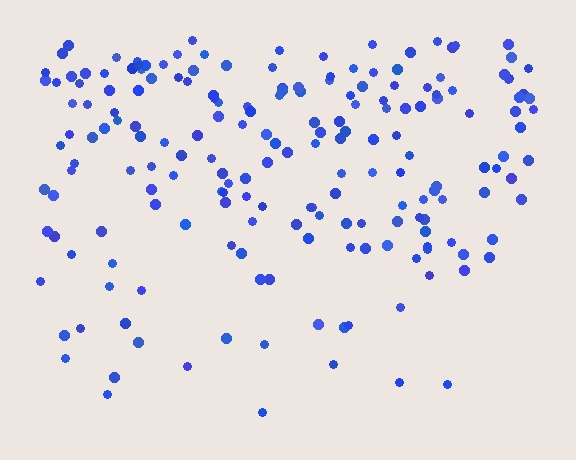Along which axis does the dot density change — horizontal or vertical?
Vertical.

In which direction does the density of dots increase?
From bottom to top, with the top side densest.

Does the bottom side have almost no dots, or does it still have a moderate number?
Still a moderate number, just noticeably fewer than the top.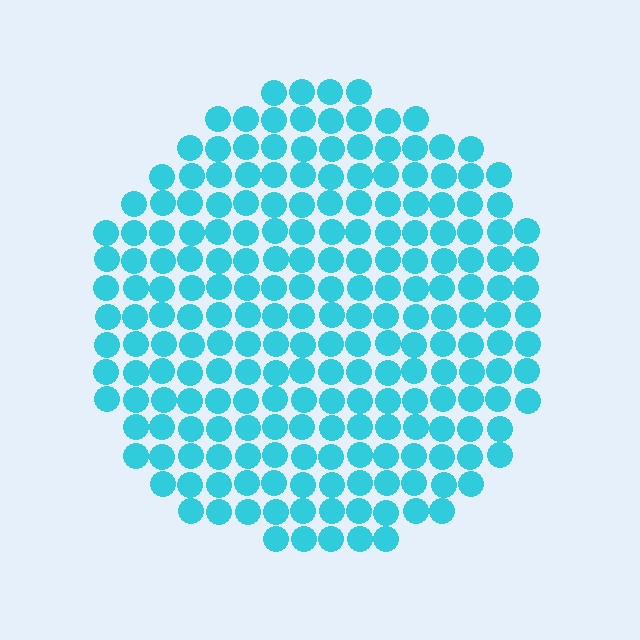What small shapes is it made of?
It is made of small circles.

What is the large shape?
The large shape is a circle.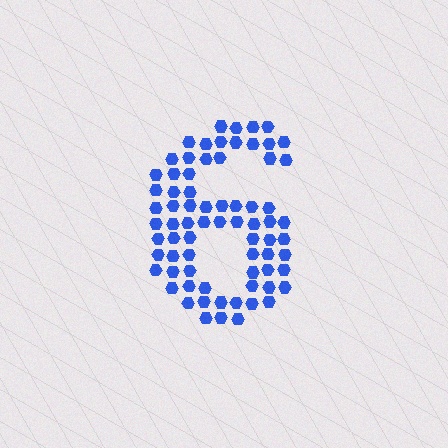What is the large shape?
The large shape is the digit 6.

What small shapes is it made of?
It is made of small hexagons.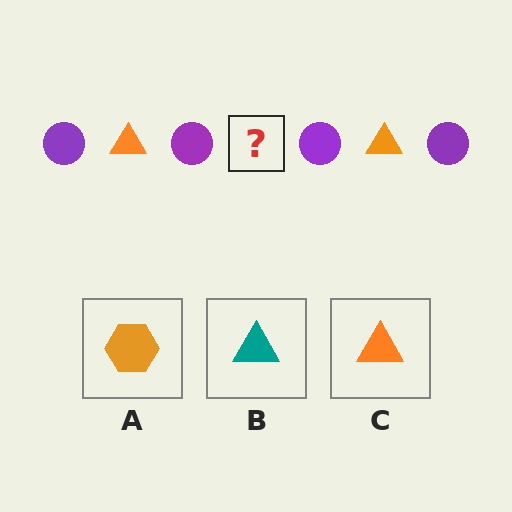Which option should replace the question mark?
Option C.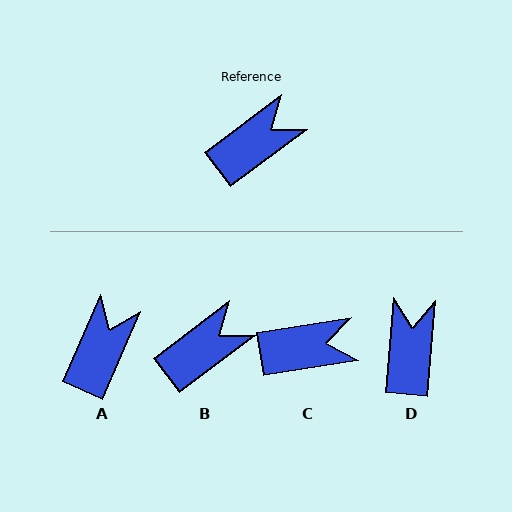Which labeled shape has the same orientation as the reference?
B.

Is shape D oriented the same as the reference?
No, it is off by about 48 degrees.